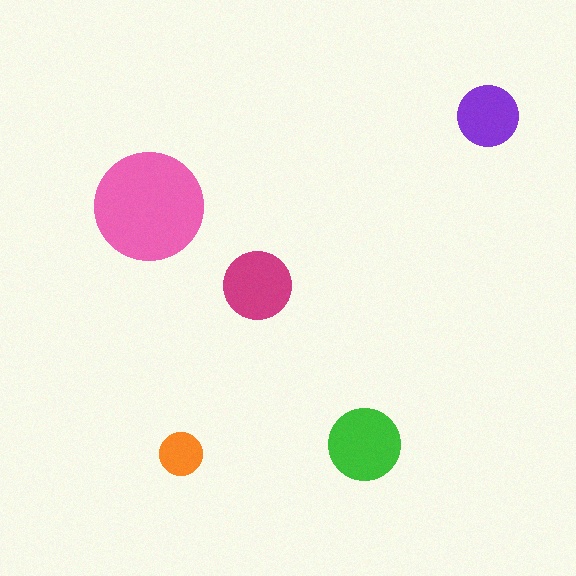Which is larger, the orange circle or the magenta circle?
The magenta one.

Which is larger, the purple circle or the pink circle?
The pink one.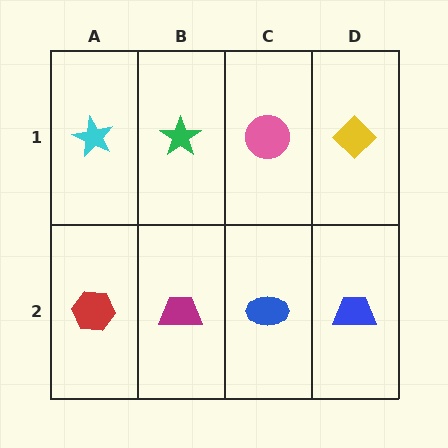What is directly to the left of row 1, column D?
A pink circle.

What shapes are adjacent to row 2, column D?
A yellow diamond (row 1, column D), a blue ellipse (row 2, column C).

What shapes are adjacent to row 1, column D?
A blue trapezoid (row 2, column D), a pink circle (row 1, column C).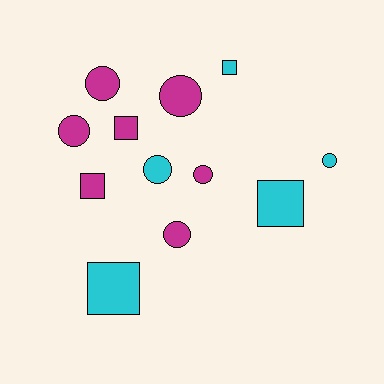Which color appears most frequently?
Magenta, with 7 objects.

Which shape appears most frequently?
Circle, with 7 objects.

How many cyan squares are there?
There are 3 cyan squares.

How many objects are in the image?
There are 12 objects.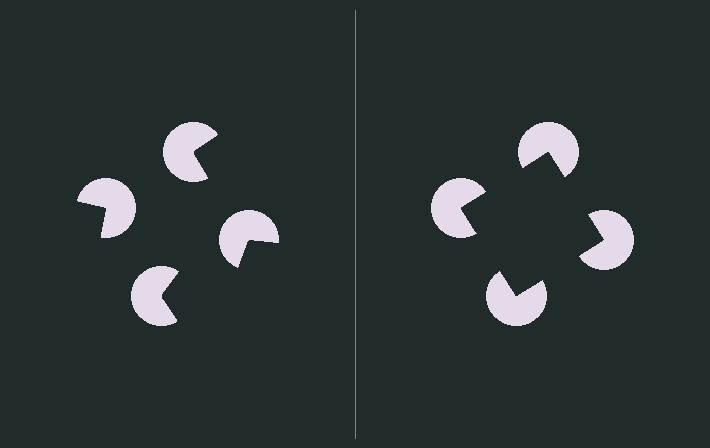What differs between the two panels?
The pac-man discs are positioned identically on both sides; only the wedge orientations differ. On the right they align to a square; on the left they are misaligned.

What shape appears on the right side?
An illusory square.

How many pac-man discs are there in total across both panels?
8 — 4 on each side.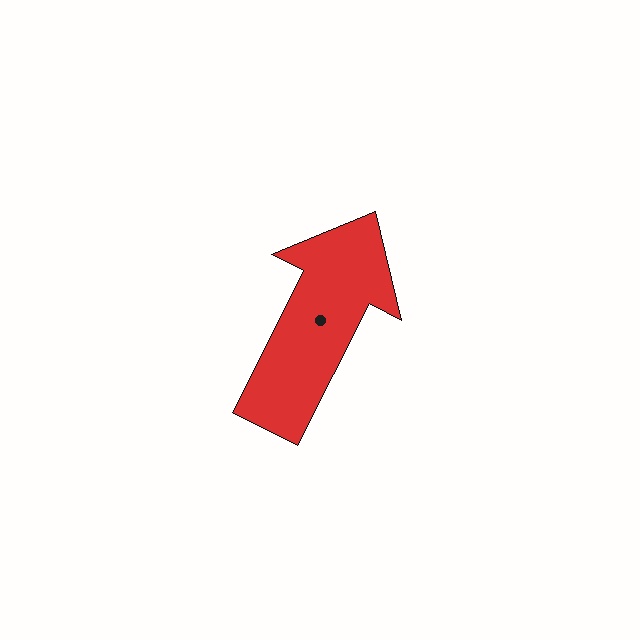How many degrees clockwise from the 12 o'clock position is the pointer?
Approximately 27 degrees.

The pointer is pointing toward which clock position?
Roughly 1 o'clock.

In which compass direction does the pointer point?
Northeast.